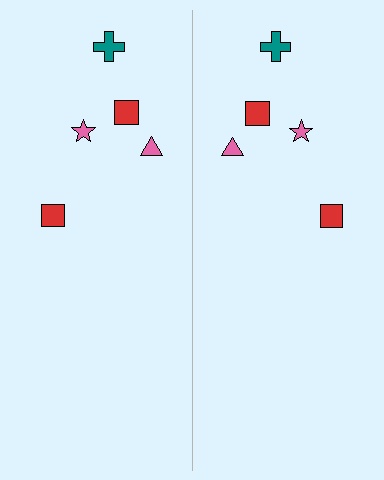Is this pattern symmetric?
Yes, this pattern has bilateral (reflection) symmetry.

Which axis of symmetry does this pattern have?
The pattern has a vertical axis of symmetry running through the center of the image.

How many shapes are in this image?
There are 10 shapes in this image.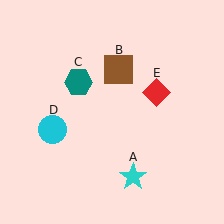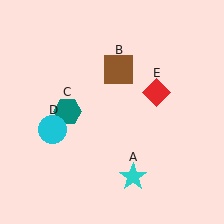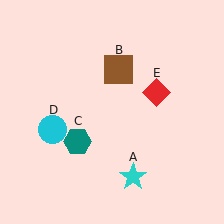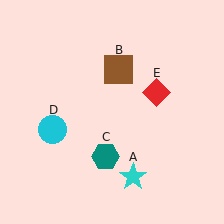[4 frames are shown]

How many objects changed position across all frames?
1 object changed position: teal hexagon (object C).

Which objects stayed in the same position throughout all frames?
Cyan star (object A) and brown square (object B) and cyan circle (object D) and red diamond (object E) remained stationary.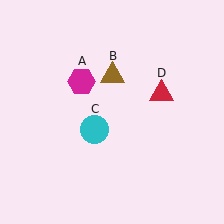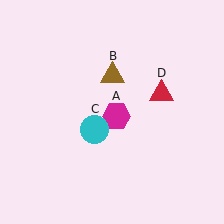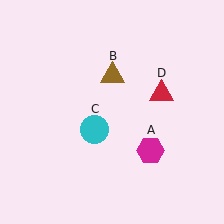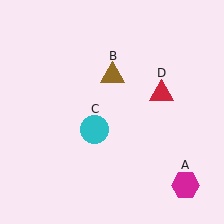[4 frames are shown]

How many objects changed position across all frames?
1 object changed position: magenta hexagon (object A).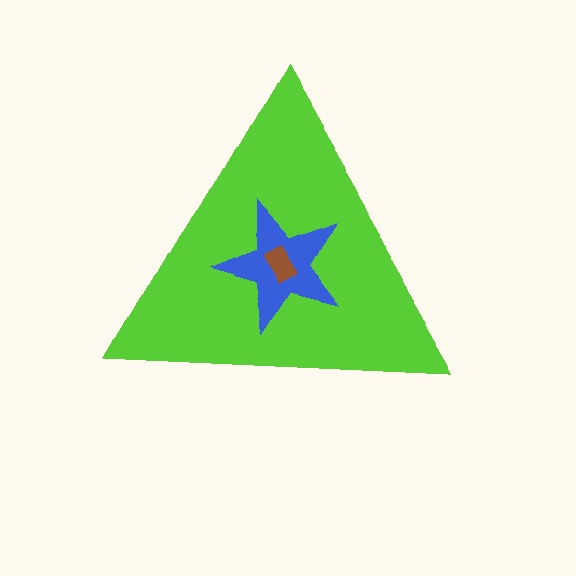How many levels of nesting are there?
3.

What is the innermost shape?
The brown rectangle.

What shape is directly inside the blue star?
The brown rectangle.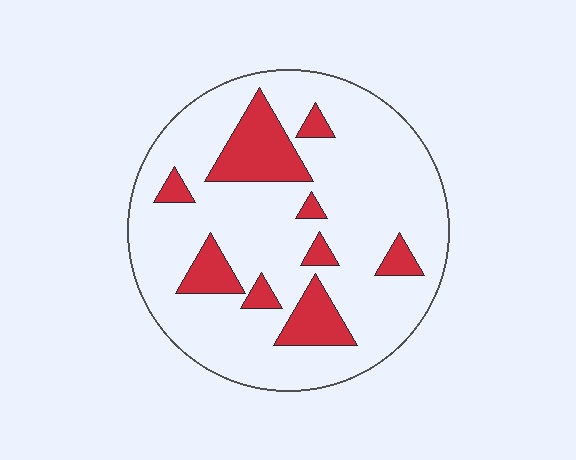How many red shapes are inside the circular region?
9.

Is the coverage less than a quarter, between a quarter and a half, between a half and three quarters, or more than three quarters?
Less than a quarter.